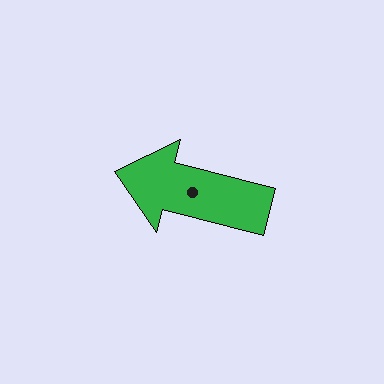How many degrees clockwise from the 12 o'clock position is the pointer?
Approximately 285 degrees.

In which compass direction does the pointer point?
West.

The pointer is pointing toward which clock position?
Roughly 9 o'clock.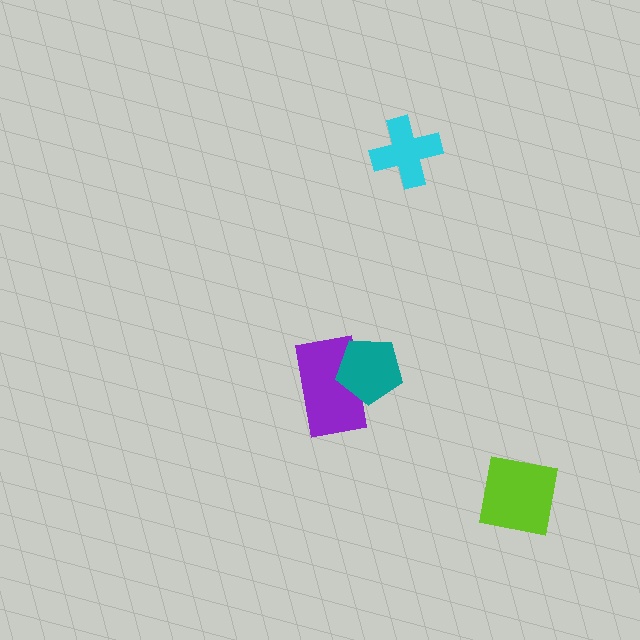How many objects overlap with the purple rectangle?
1 object overlaps with the purple rectangle.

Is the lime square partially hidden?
No, no other shape covers it.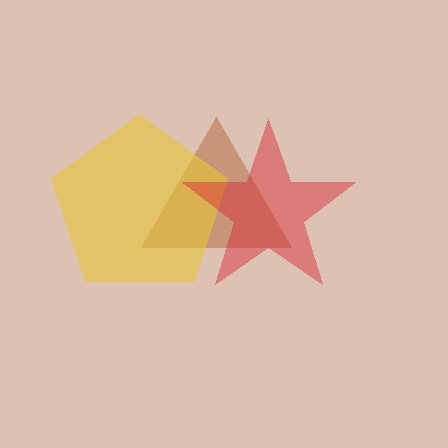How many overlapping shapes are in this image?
There are 3 overlapping shapes in the image.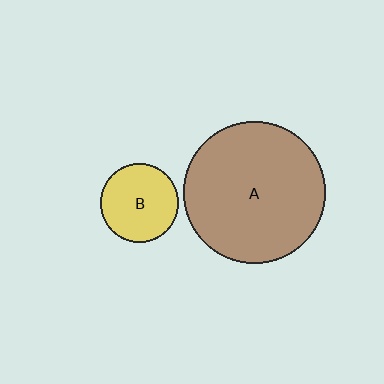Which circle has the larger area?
Circle A (brown).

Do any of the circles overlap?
No, none of the circles overlap.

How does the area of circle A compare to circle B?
Approximately 3.3 times.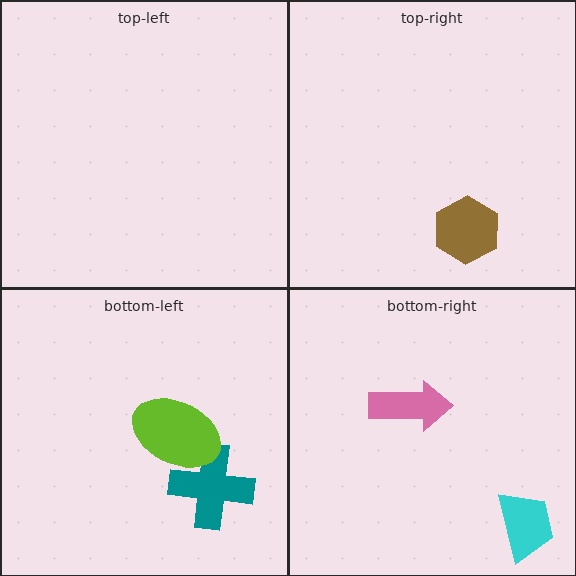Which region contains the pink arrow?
The bottom-right region.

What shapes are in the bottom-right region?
The pink arrow, the cyan trapezoid.